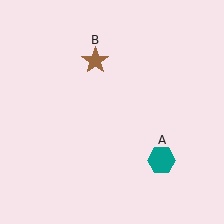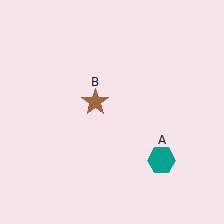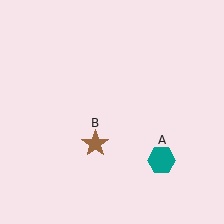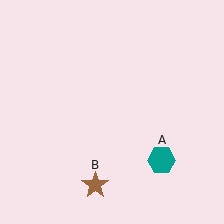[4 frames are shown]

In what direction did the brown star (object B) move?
The brown star (object B) moved down.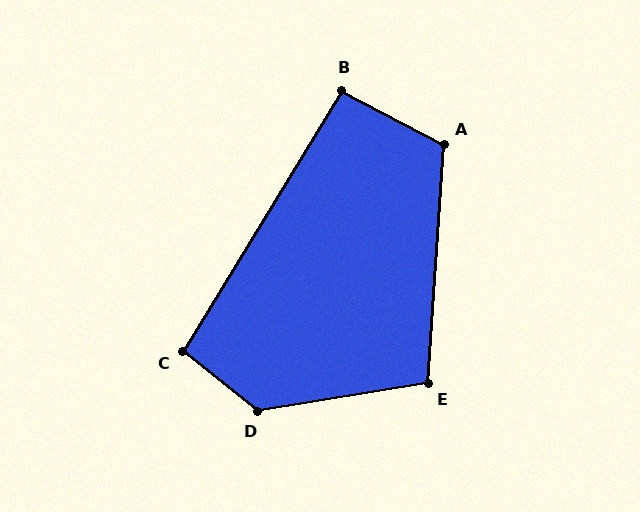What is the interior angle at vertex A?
Approximately 114 degrees (obtuse).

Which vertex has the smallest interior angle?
B, at approximately 94 degrees.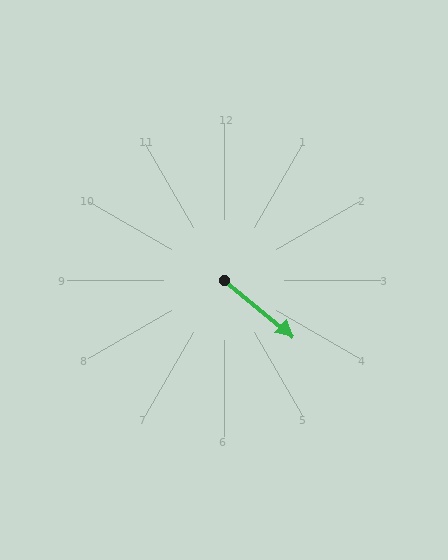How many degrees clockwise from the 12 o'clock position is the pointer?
Approximately 129 degrees.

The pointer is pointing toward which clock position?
Roughly 4 o'clock.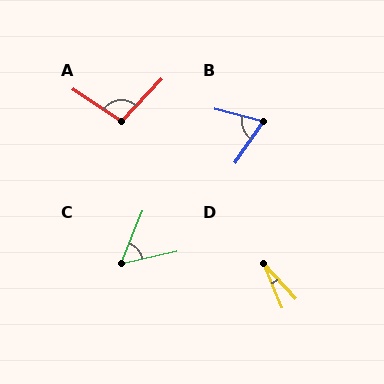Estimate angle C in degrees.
Approximately 55 degrees.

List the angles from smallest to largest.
D (19°), C (55°), B (70°), A (100°).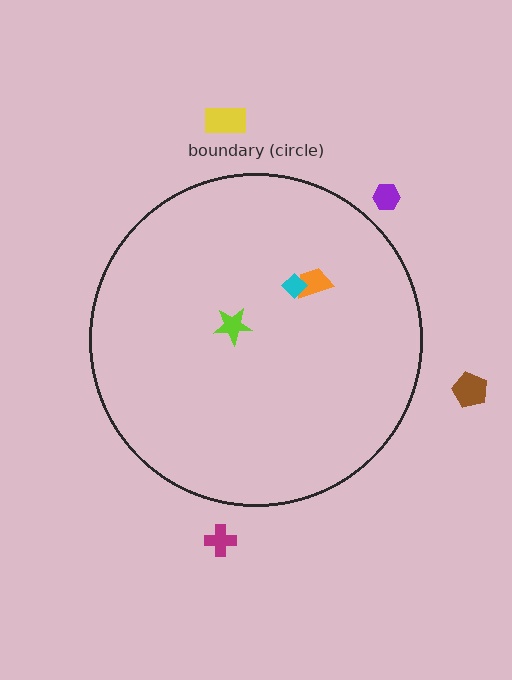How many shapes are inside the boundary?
3 inside, 4 outside.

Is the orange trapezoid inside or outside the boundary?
Inside.